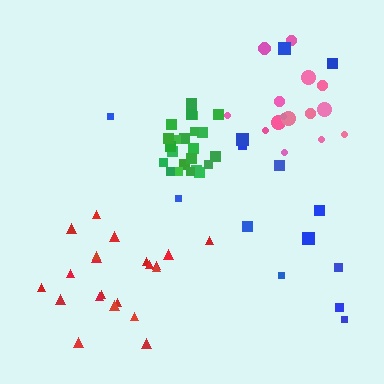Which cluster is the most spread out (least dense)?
Blue.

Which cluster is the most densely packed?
Green.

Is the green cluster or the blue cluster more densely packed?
Green.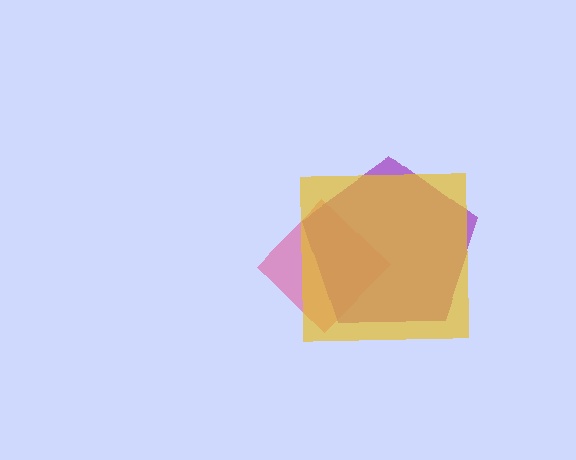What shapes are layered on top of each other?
The layered shapes are: a pink diamond, a purple pentagon, a yellow square.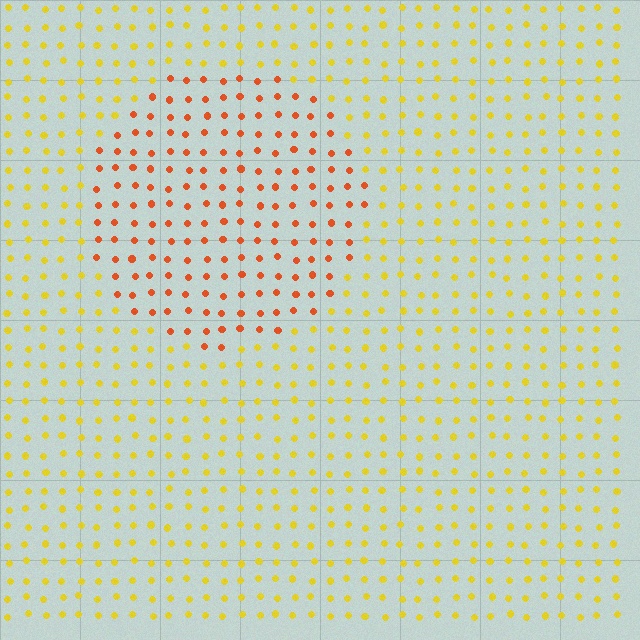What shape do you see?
I see a circle.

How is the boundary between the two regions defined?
The boundary is defined purely by a slight shift in hue (about 40 degrees). Spacing, size, and orientation are identical on both sides.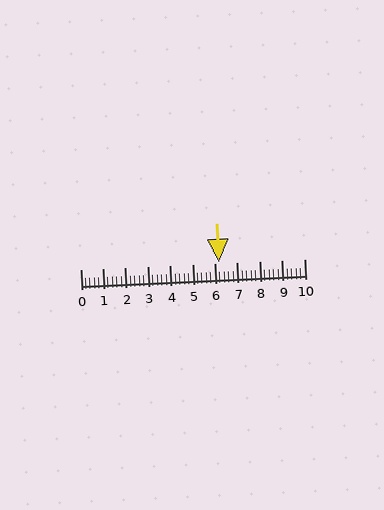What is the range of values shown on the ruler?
The ruler shows values from 0 to 10.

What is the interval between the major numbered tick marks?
The major tick marks are spaced 1 units apart.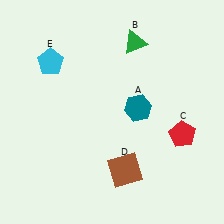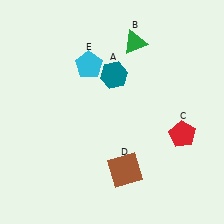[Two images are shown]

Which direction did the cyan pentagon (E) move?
The cyan pentagon (E) moved right.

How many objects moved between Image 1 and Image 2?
2 objects moved between the two images.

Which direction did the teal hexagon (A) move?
The teal hexagon (A) moved up.